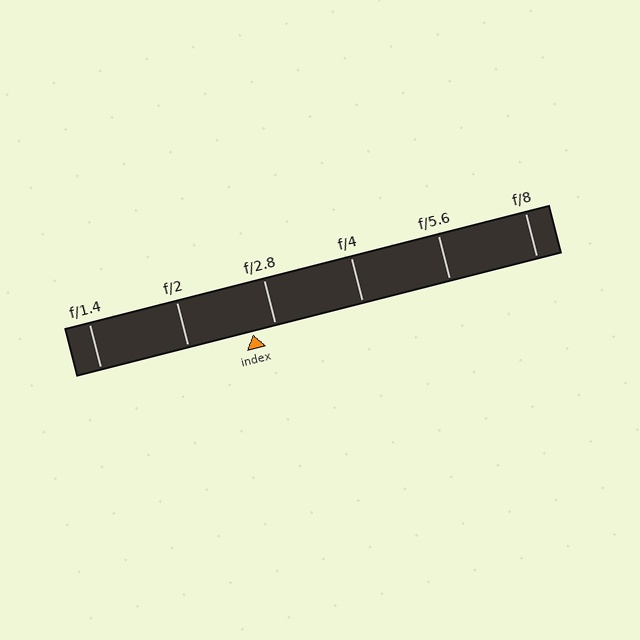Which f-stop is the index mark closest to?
The index mark is closest to f/2.8.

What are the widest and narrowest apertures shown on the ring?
The widest aperture shown is f/1.4 and the narrowest is f/8.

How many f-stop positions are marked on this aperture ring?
There are 6 f-stop positions marked.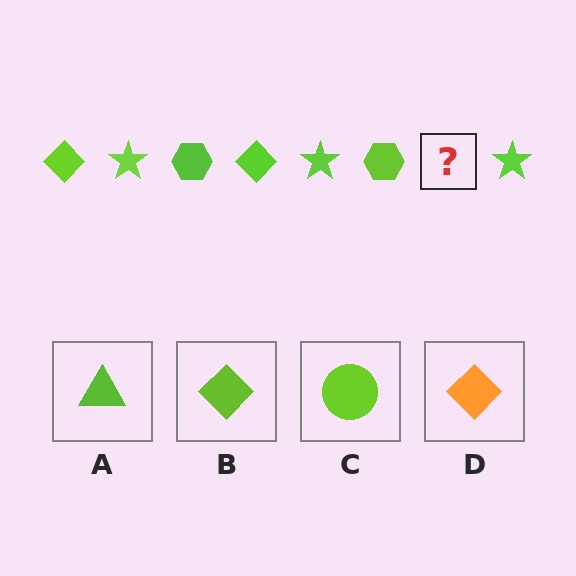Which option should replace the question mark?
Option B.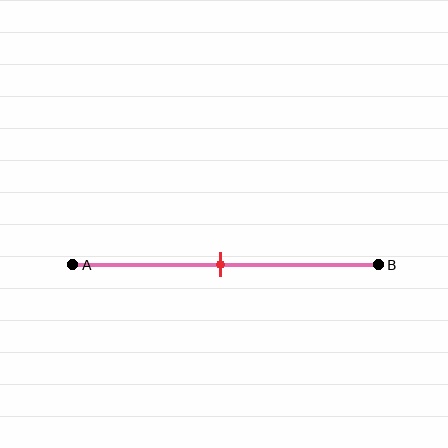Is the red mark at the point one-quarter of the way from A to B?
No, the mark is at about 50% from A, not at the 25% one-quarter point.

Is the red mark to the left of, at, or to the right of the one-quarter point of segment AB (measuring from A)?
The red mark is to the right of the one-quarter point of segment AB.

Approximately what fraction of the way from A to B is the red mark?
The red mark is approximately 50% of the way from A to B.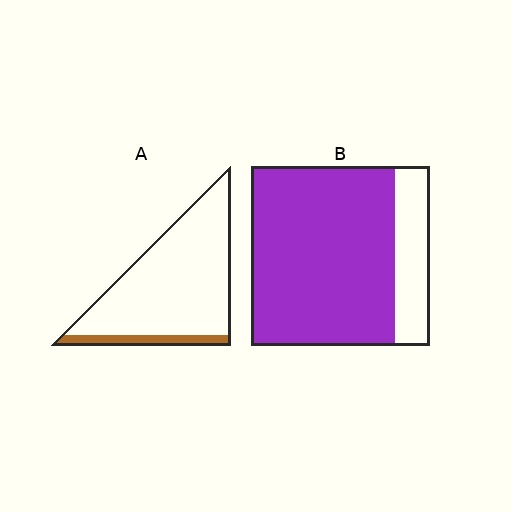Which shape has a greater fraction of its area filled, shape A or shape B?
Shape B.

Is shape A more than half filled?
No.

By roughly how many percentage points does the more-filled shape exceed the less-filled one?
By roughly 70 percentage points (B over A).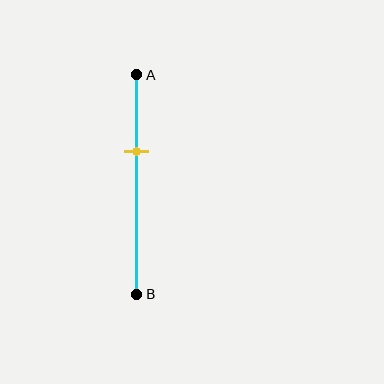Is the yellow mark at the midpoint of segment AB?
No, the mark is at about 35% from A, not at the 50% midpoint.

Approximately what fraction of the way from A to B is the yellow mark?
The yellow mark is approximately 35% of the way from A to B.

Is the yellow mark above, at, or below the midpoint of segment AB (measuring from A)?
The yellow mark is above the midpoint of segment AB.